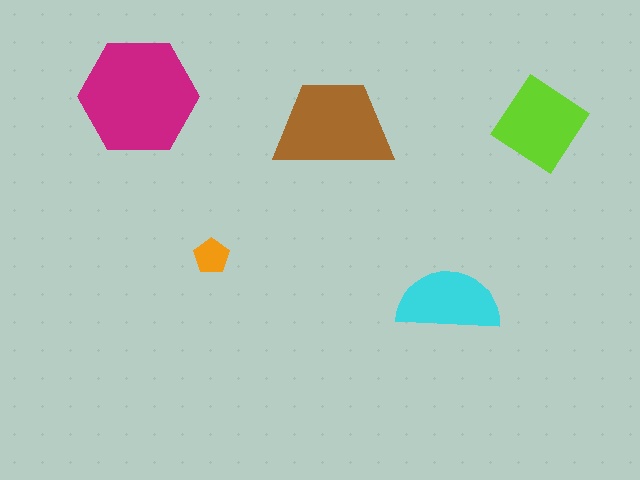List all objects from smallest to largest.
The orange pentagon, the cyan semicircle, the lime diamond, the brown trapezoid, the magenta hexagon.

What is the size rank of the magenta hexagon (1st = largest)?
1st.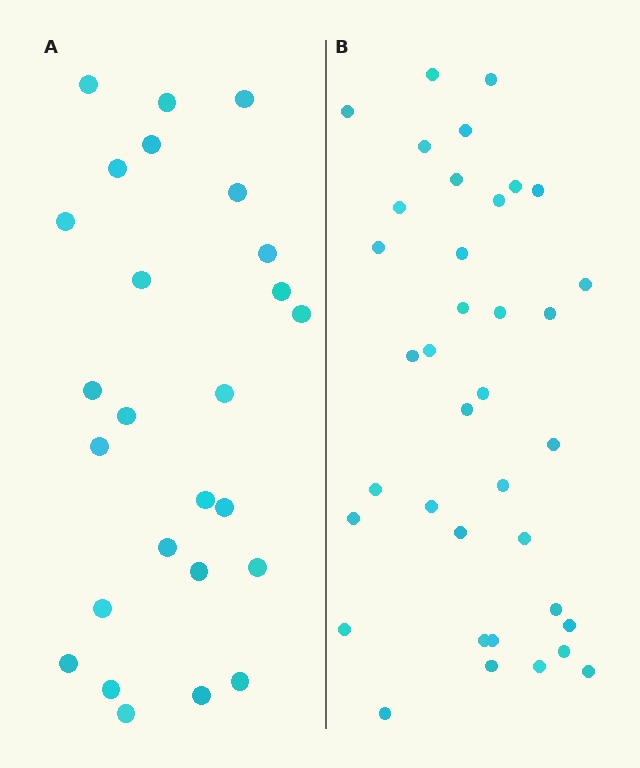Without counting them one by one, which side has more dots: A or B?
Region B (the right region) has more dots.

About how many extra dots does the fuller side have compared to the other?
Region B has roughly 12 or so more dots than region A.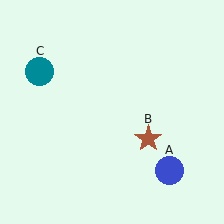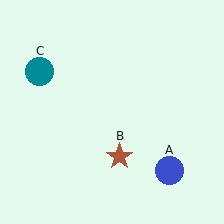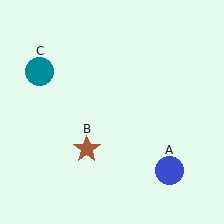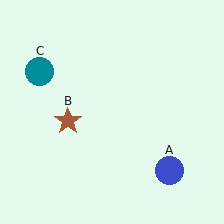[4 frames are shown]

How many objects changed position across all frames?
1 object changed position: brown star (object B).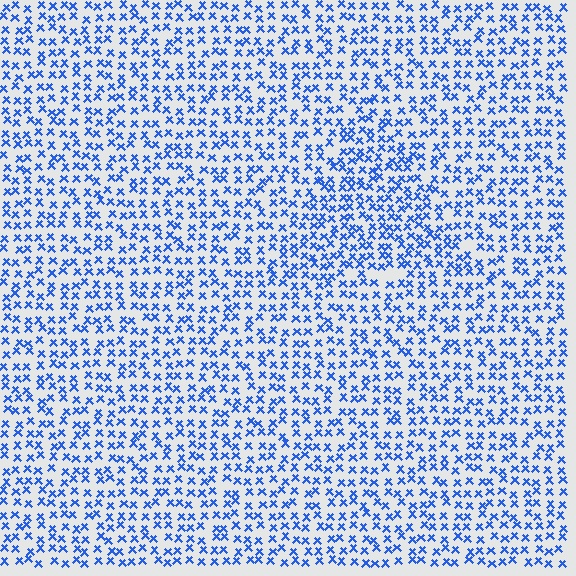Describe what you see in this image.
The image contains small blue elements arranged at two different densities. A triangle-shaped region is visible where the elements are more densely packed than the surrounding area.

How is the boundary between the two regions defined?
The boundary is defined by a change in element density (approximately 1.4x ratio). All elements are the same color, size, and shape.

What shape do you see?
I see a triangle.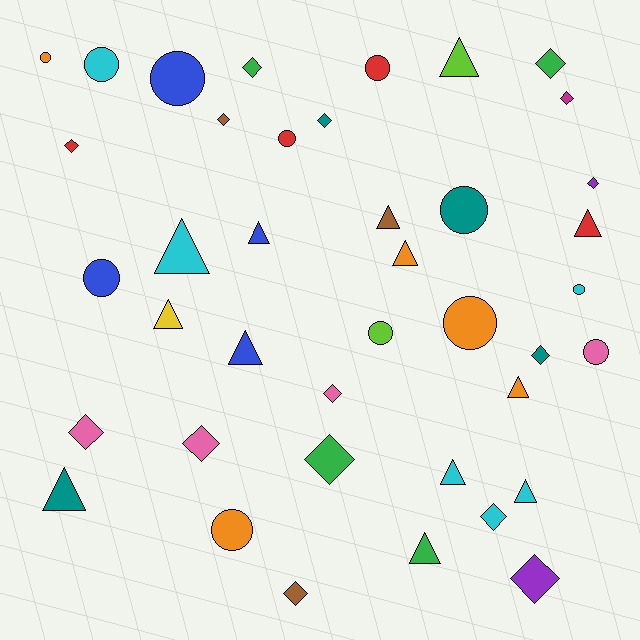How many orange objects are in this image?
There are 5 orange objects.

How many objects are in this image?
There are 40 objects.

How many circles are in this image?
There are 12 circles.